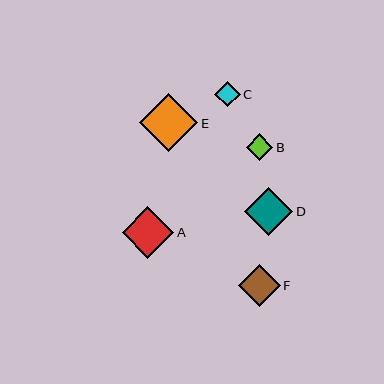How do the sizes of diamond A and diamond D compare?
Diamond A and diamond D are approximately the same size.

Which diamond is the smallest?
Diamond C is the smallest with a size of approximately 25 pixels.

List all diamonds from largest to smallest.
From largest to smallest: E, A, D, F, B, C.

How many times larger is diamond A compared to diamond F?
Diamond A is approximately 1.2 times the size of diamond F.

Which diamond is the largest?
Diamond E is the largest with a size of approximately 58 pixels.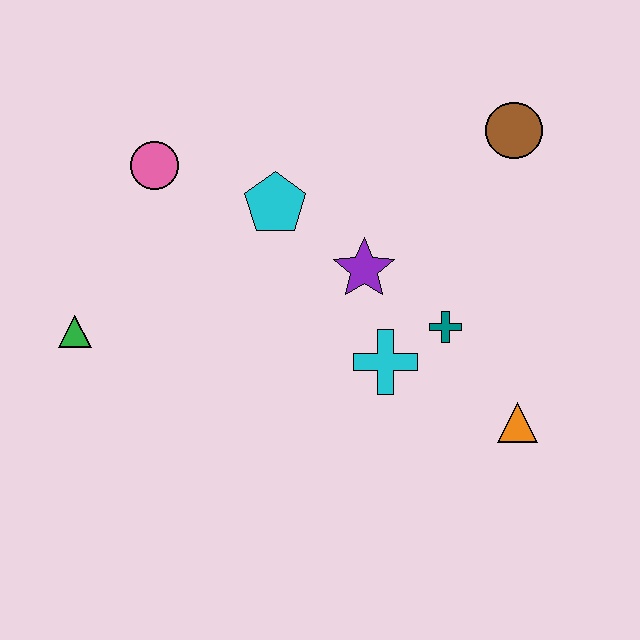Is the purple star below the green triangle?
No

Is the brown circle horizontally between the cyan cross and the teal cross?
No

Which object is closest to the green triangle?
The pink circle is closest to the green triangle.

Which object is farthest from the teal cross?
The green triangle is farthest from the teal cross.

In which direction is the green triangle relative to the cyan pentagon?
The green triangle is to the left of the cyan pentagon.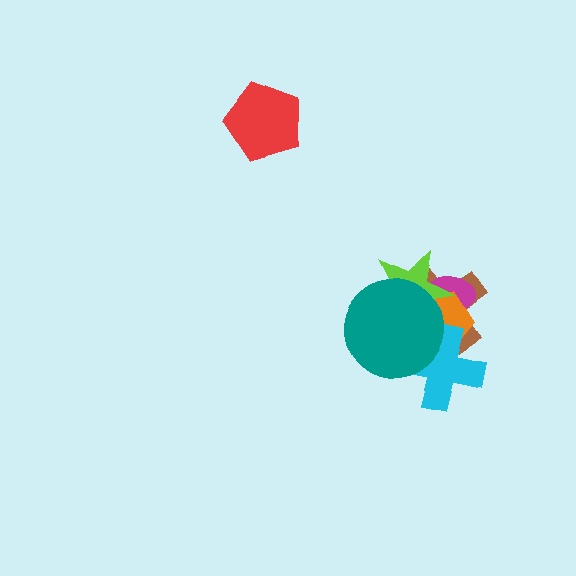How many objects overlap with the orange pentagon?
5 objects overlap with the orange pentagon.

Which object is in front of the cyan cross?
The teal circle is in front of the cyan cross.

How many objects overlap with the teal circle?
5 objects overlap with the teal circle.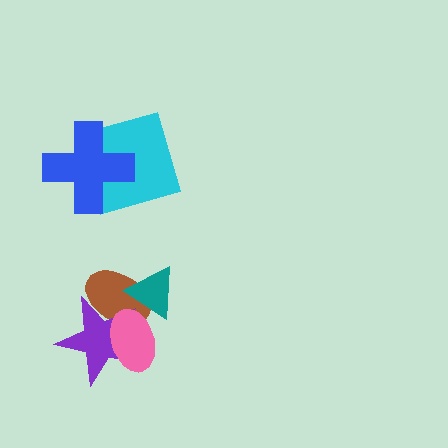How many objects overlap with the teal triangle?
2 objects overlap with the teal triangle.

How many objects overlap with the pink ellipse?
3 objects overlap with the pink ellipse.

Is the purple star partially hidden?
Yes, it is partially covered by another shape.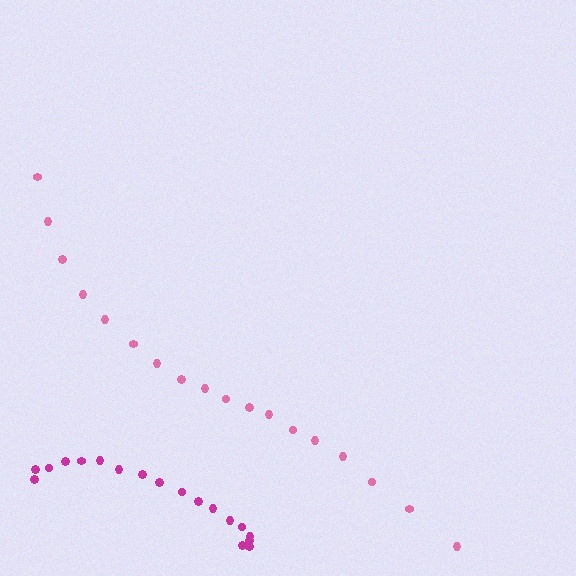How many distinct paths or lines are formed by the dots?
There are 2 distinct paths.